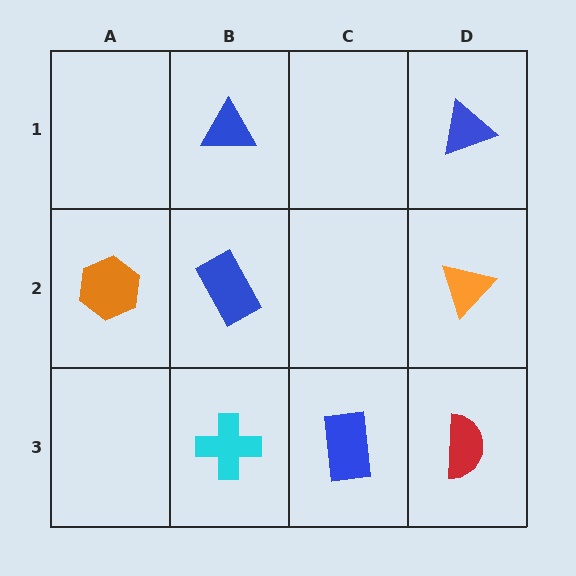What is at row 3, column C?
A blue rectangle.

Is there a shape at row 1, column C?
No, that cell is empty.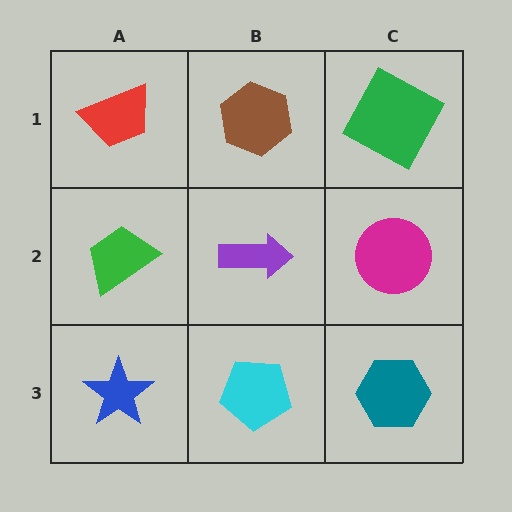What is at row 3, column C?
A teal hexagon.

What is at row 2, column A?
A green trapezoid.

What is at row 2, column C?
A magenta circle.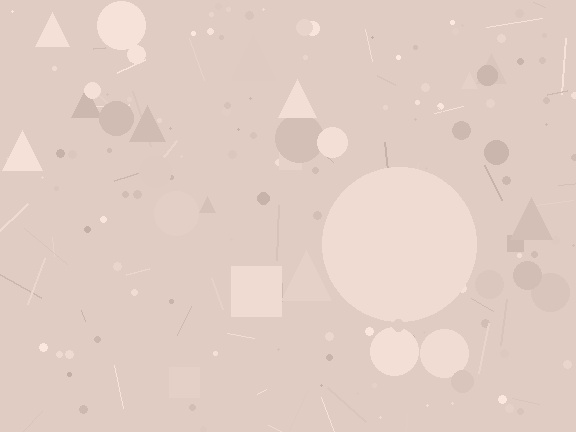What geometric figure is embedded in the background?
A circle is embedded in the background.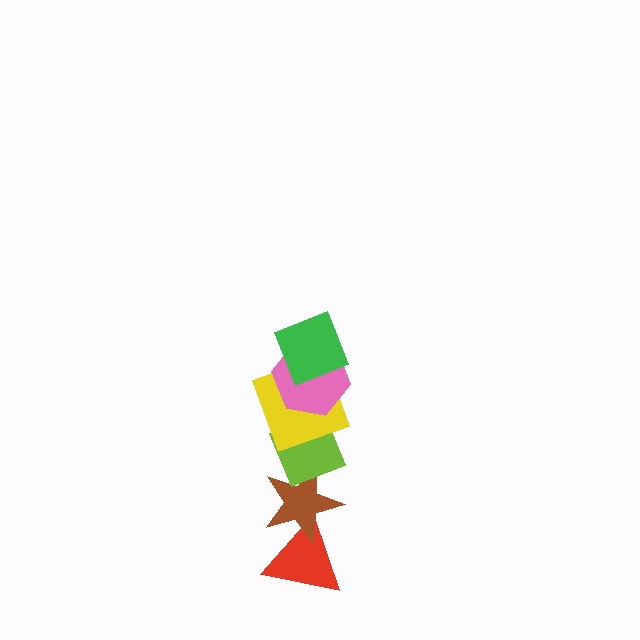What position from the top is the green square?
The green square is 1st from the top.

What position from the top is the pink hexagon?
The pink hexagon is 2nd from the top.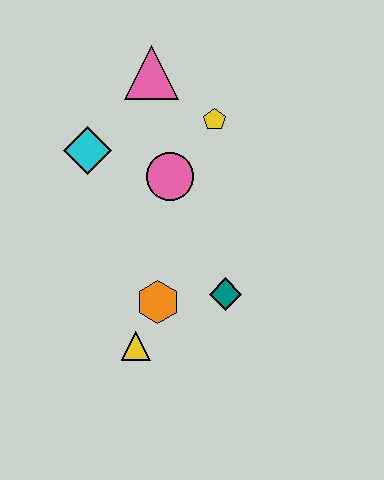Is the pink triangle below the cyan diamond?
No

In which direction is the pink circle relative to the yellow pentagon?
The pink circle is below the yellow pentagon.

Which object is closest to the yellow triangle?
The orange hexagon is closest to the yellow triangle.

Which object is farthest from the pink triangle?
The yellow triangle is farthest from the pink triangle.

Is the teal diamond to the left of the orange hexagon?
No